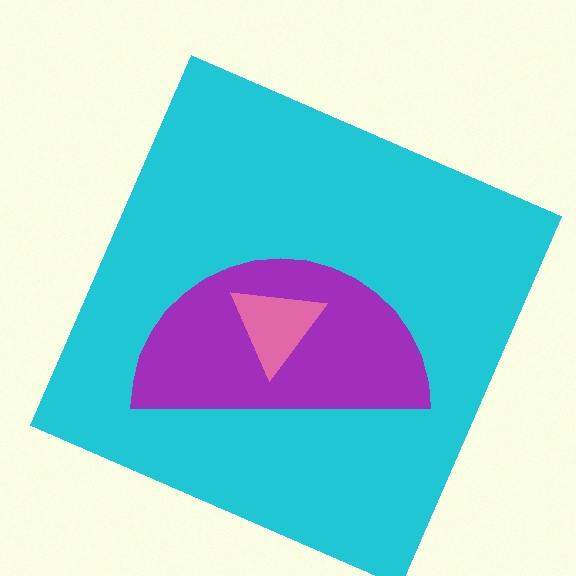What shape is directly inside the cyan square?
The purple semicircle.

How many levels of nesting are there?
3.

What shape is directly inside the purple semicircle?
The pink triangle.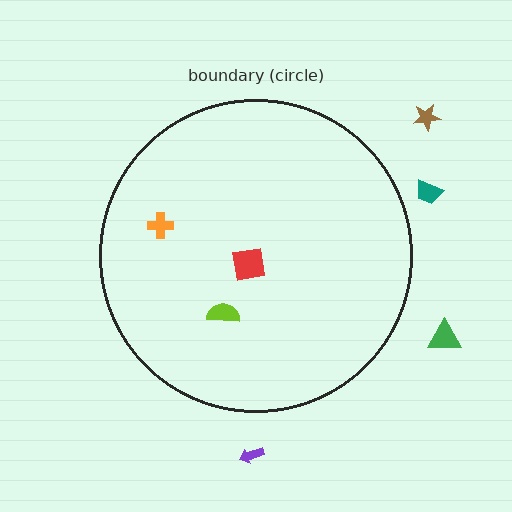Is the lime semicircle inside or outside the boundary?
Inside.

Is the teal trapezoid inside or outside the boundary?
Outside.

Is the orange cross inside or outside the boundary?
Inside.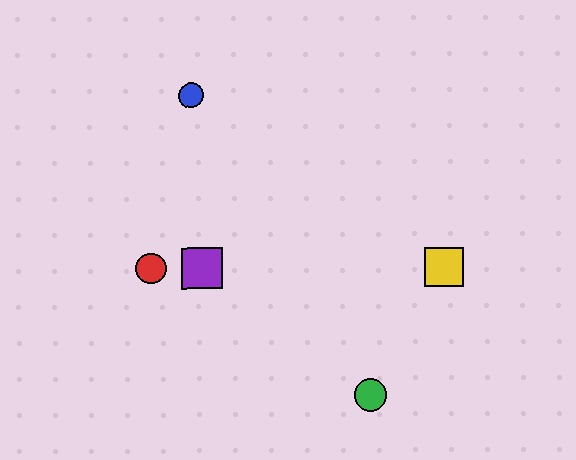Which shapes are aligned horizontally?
The red circle, the yellow square, the purple square are aligned horizontally.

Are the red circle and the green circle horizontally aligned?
No, the red circle is at y≈269 and the green circle is at y≈395.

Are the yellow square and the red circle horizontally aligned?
Yes, both are at y≈267.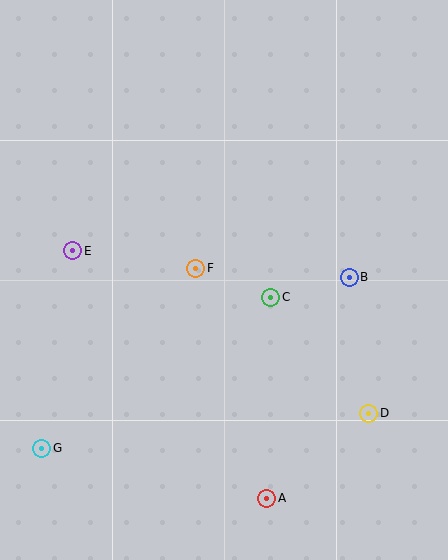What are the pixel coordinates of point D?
Point D is at (369, 413).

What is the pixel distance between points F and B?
The distance between F and B is 154 pixels.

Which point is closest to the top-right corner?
Point B is closest to the top-right corner.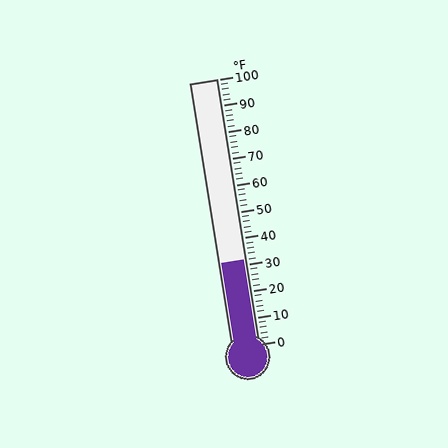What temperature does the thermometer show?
The thermometer shows approximately 32°F.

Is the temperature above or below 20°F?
The temperature is above 20°F.